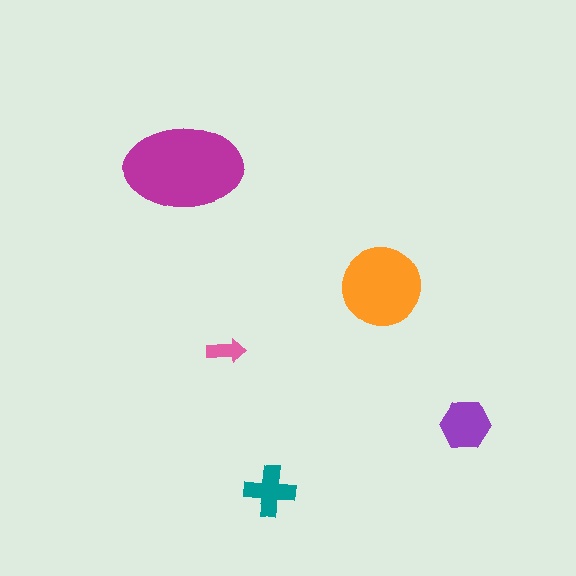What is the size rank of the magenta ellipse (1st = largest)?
1st.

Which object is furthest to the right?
The purple hexagon is rightmost.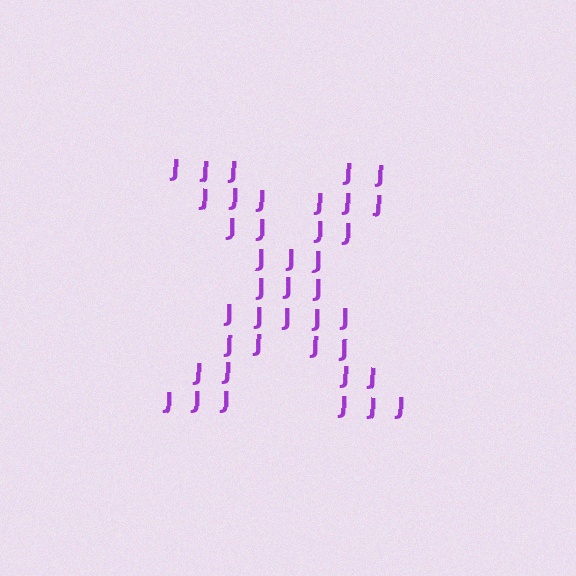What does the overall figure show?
The overall figure shows the letter X.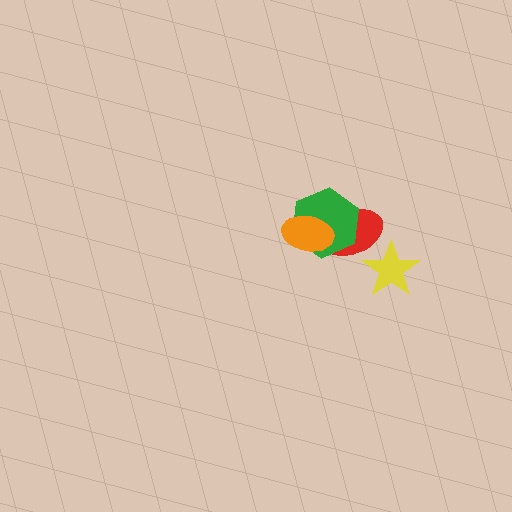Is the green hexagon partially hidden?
Yes, it is partially covered by another shape.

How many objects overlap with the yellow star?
1 object overlaps with the yellow star.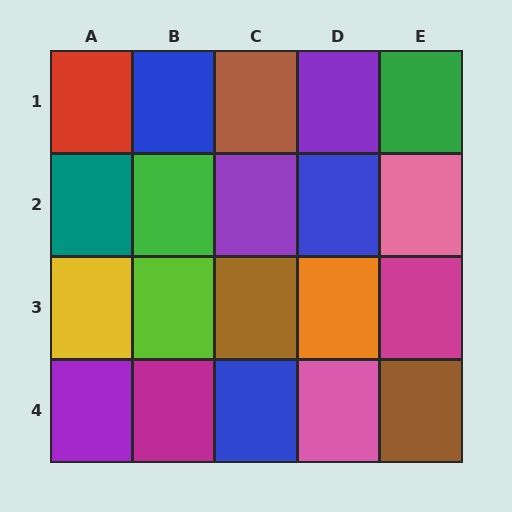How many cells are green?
2 cells are green.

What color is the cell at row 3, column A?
Yellow.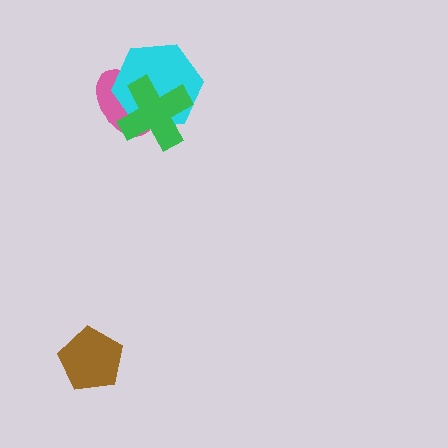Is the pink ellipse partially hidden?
Yes, it is partially covered by another shape.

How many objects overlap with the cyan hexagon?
2 objects overlap with the cyan hexagon.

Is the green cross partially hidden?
No, no other shape covers it.